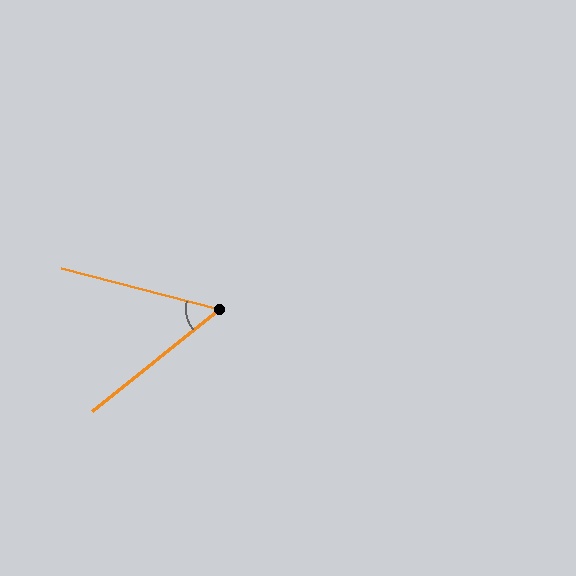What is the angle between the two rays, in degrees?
Approximately 53 degrees.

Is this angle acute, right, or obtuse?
It is acute.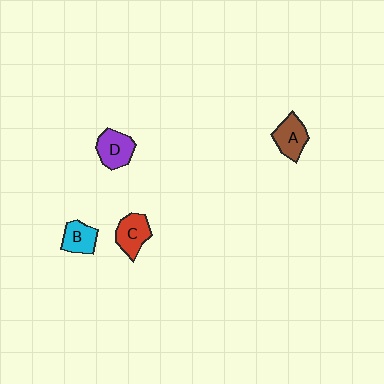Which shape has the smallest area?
Shape B (cyan).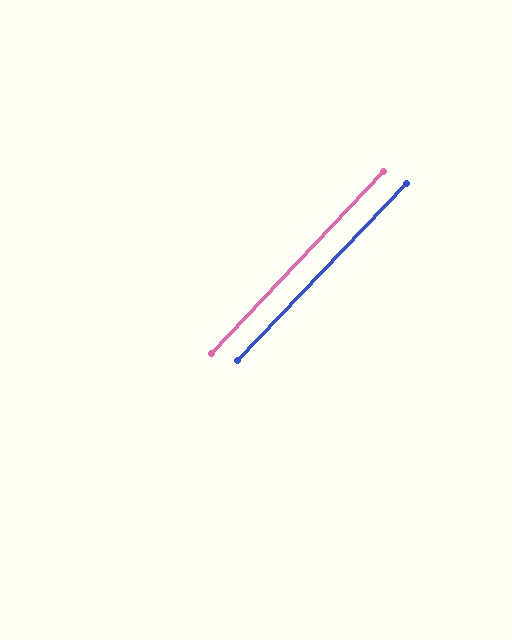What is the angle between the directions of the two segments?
Approximately 0 degrees.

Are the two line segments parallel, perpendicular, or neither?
Parallel — their directions differ by only 0.4°.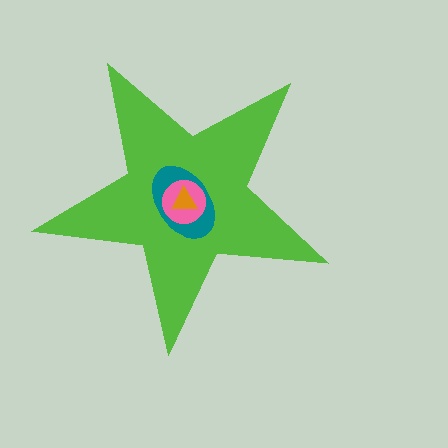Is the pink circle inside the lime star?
Yes.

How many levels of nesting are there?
4.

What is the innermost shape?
The orange triangle.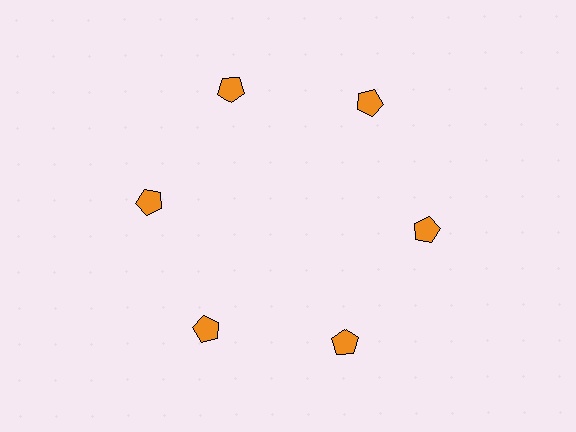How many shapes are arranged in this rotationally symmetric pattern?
There are 6 shapes, arranged in 6 groups of 1.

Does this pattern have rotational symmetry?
Yes, this pattern has 6-fold rotational symmetry. It looks the same after rotating 60 degrees around the center.